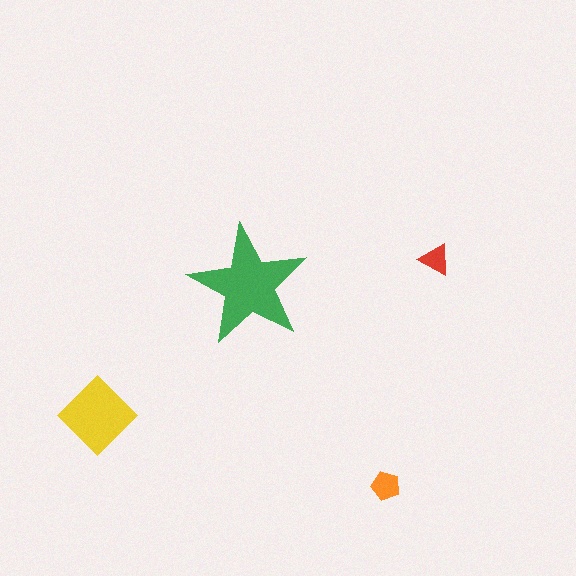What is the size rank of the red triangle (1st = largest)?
4th.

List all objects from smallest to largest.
The red triangle, the orange pentagon, the yellow diamond, the green star.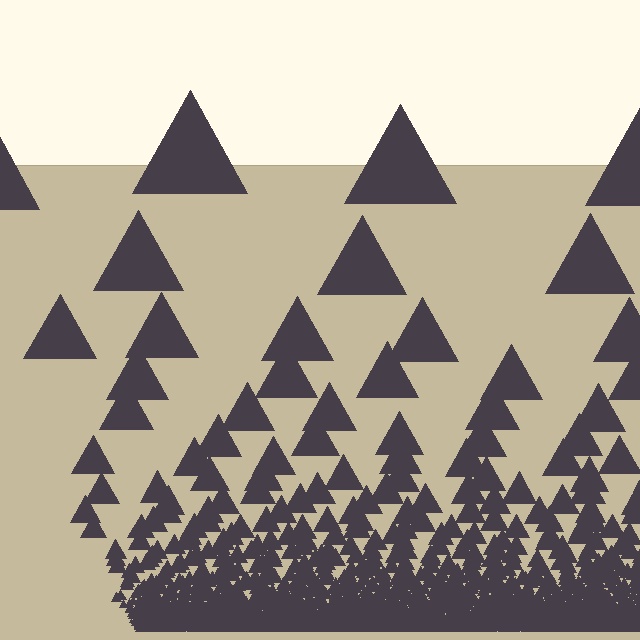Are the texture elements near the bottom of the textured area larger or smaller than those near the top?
Smaller. The gradient is inverted — elements near the bottom are smaller and denser.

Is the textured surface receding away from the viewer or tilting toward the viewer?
The surface appears to tilt toward the viewer. Texture elements get larger and sparser toward the top.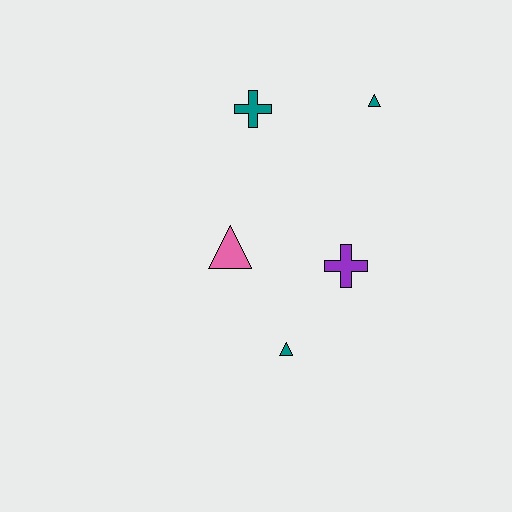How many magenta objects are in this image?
There are no magenta objects.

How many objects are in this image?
There are 5 objects.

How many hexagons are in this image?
There are no hexagons.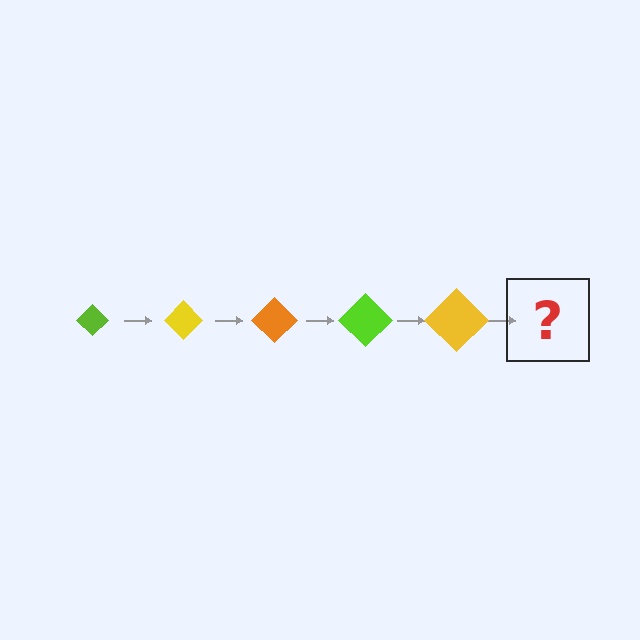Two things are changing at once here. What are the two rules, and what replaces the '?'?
The two rules are that the diamond grows larger each step and the color cycles through lime, yellow, and orange. The '?' should be an orange diamond, larger than the previous one.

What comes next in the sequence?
The next element should be an orange diamond, larger than the previous one.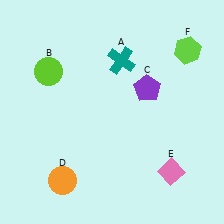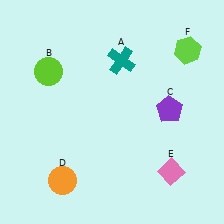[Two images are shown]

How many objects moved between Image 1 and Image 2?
1 object moved between the two images.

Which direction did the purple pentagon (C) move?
The purple pentagon (C) moved right.